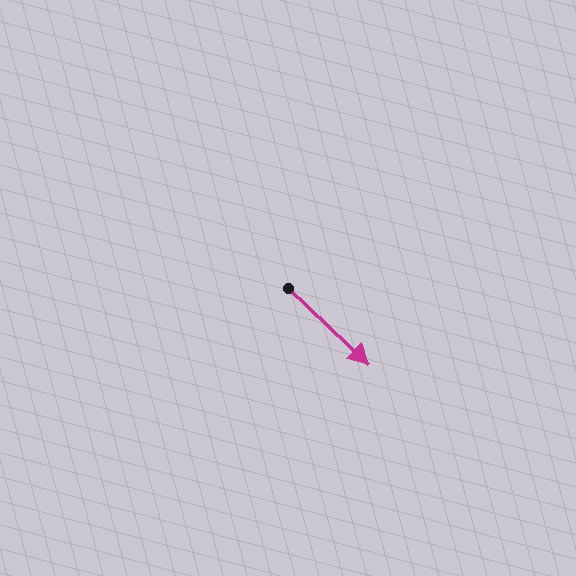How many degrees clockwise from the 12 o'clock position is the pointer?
Approximately 134 degrees.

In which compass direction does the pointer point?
Southeast.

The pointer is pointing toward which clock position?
Roughly 4 o'clock.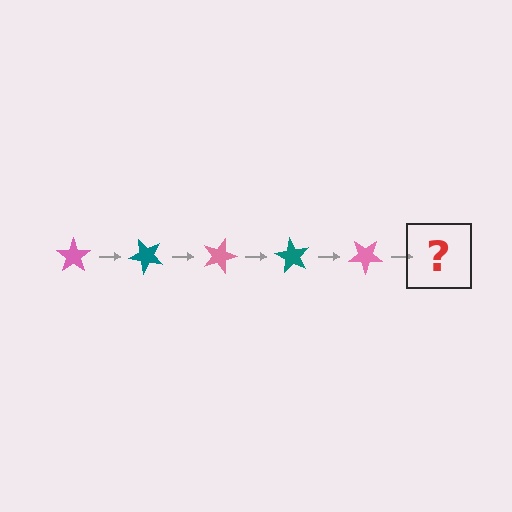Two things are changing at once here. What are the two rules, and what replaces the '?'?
The two rules are that it rotates 45 degrees each step and the color cycles through pink and teal. The '?' should be a teal star, rotated 225 degrees from the start.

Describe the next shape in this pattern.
It should be a teal star, rotated 225 degrees from the start.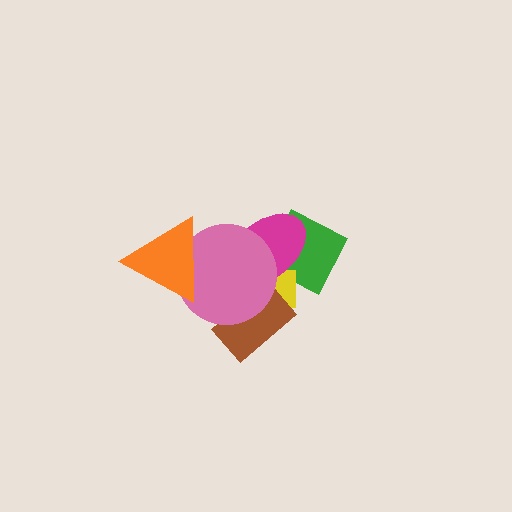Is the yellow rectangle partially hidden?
Yes, it is partially covered by another shape.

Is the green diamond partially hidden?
Yes, it is partially covered by another shape.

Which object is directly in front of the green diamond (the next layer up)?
The yellow rectangle is directly in front of the green diamond.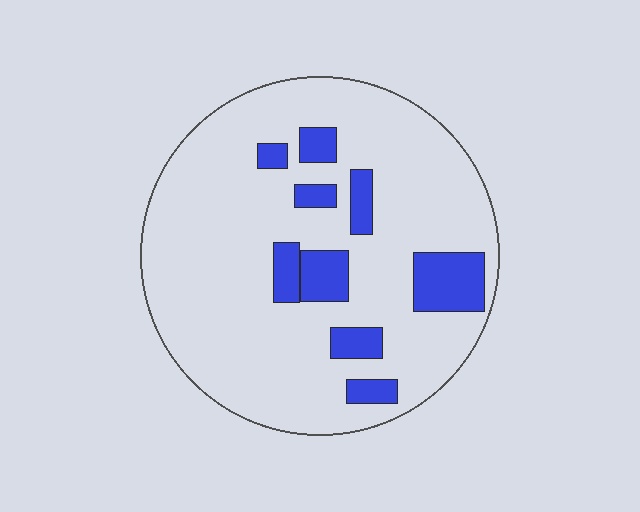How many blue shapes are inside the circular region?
9.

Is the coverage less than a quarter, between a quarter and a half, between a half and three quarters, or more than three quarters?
Less than a quarter.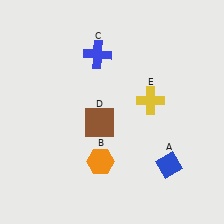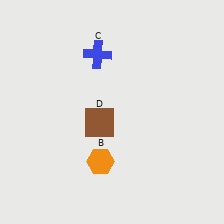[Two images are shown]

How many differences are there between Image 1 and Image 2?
There are 2 differences between the two images.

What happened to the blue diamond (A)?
The blue diamond (A) was removed in Image 2. It was in the bottom-right area of Image 1.